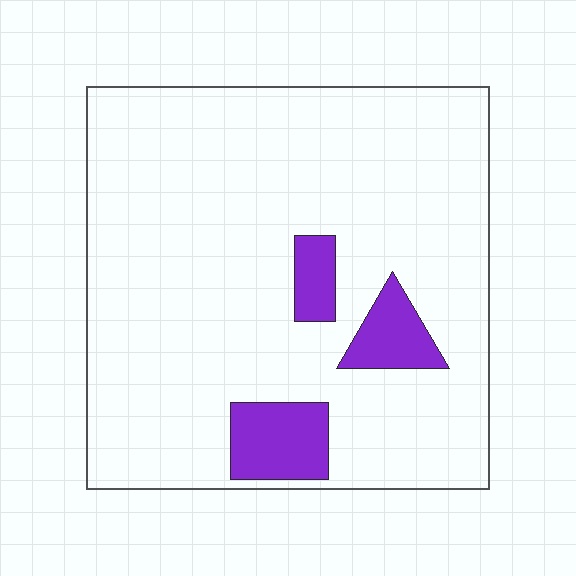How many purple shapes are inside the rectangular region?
3.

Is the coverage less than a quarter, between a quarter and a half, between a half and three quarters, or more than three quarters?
Less than a quarter.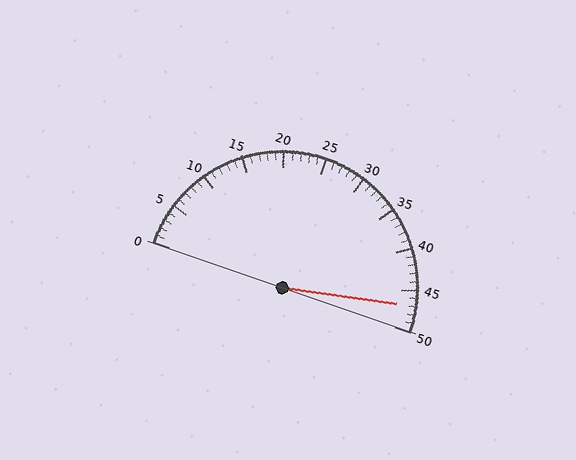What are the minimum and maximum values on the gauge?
The gauge ranges from 0 to 50.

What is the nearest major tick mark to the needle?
The nearest major tick mark is 45.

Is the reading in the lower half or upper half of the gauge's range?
The reading is in the upper half of the range (0 to 50).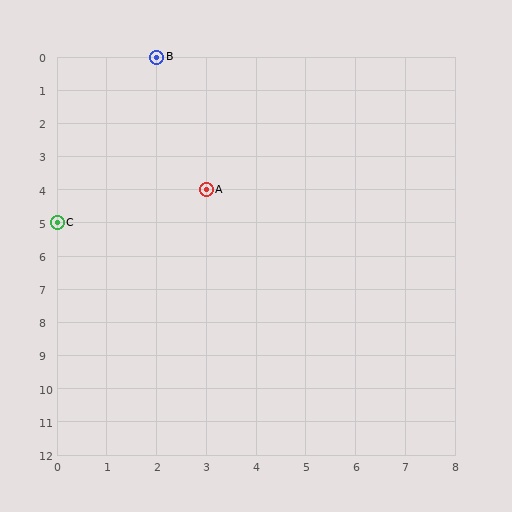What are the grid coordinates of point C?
Point C is at grid coordinates (0, 5).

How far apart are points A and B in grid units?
Points A and B are 1 column and 4 rows apart (about 4.1 grid units diagonally).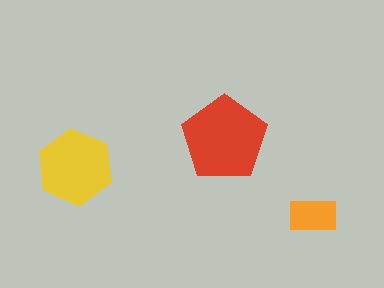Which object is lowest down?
The orange rectangle is bottommost.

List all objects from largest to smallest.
The red pentagon, the yellow hexagon, the orange rectangle.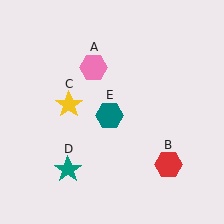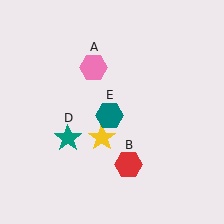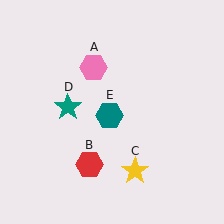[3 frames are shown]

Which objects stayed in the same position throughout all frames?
Pink hexagon (object A) and teal hexagon (object E) remained stationary.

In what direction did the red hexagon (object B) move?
The red hexagon (object B) moved left.